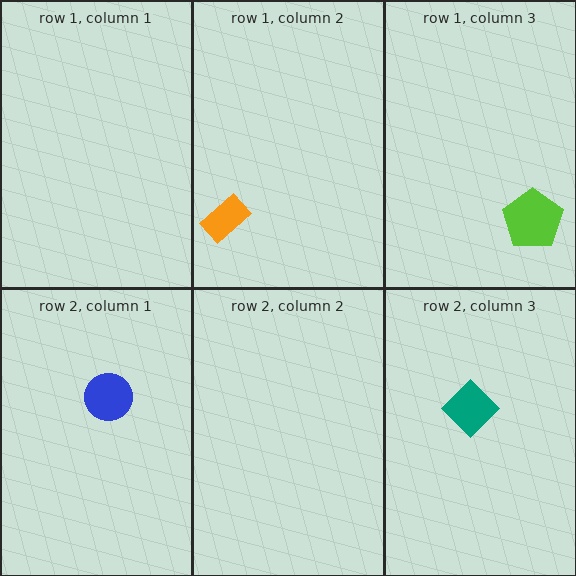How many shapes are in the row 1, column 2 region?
1.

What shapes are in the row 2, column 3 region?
The teal diamond.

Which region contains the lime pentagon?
The row 1, column 3 region.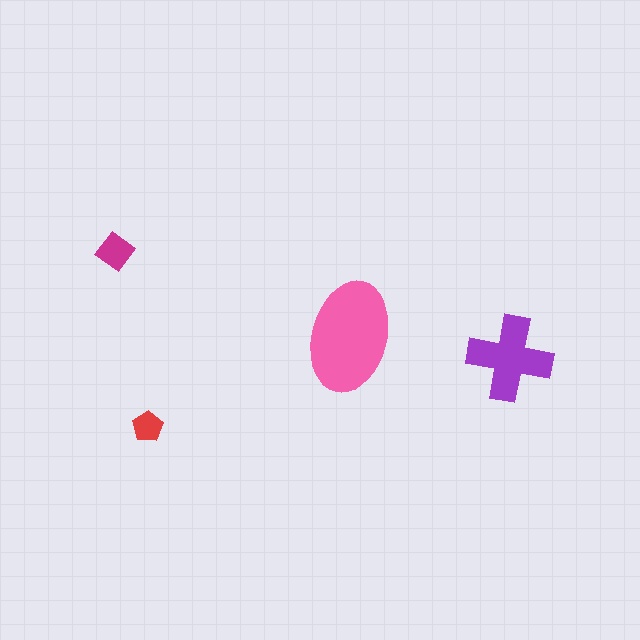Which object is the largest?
The pink ellipse.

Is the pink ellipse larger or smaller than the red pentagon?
Larger.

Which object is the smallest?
The red pentagon.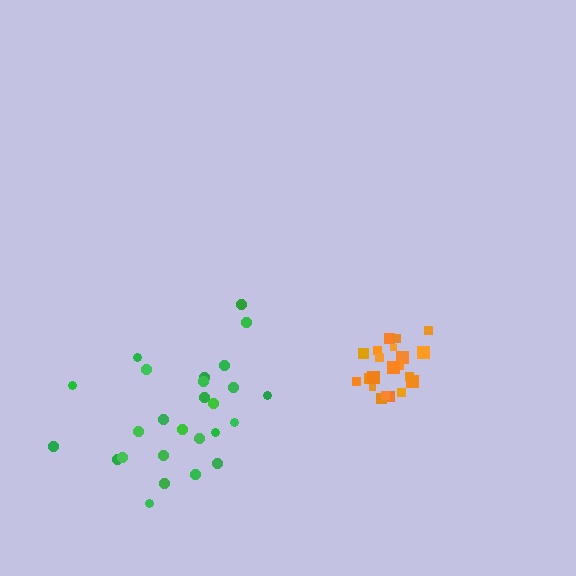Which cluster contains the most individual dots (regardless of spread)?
Green (26).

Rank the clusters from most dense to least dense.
orange, green.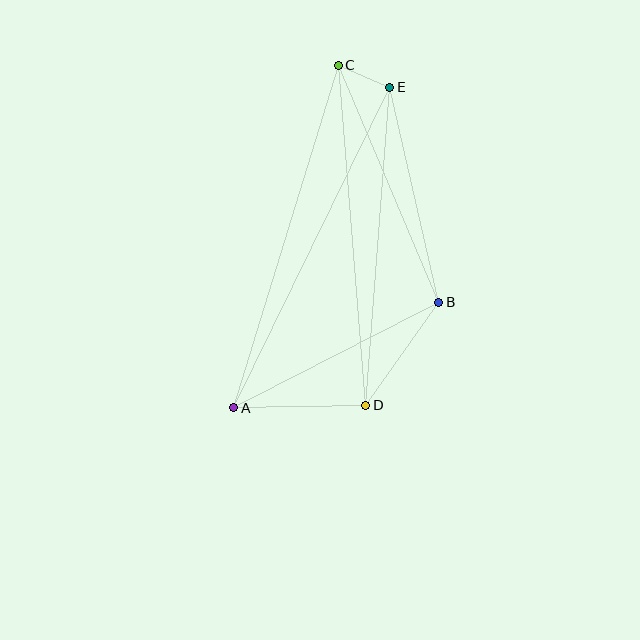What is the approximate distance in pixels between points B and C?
The distance between B and C is approximately 257 pixels.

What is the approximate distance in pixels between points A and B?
The distance between A and B is approximately 231 pixels.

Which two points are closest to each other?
Points C and E are closest to each other.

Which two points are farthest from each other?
Points A and C are farthest from each other.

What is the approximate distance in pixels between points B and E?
The distance between B and E is approximately 221 pixels.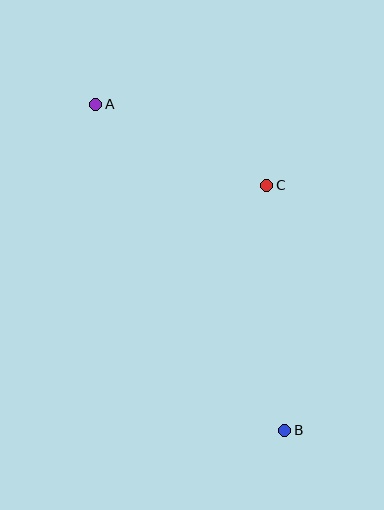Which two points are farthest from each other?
Points A and B are farthest from each other.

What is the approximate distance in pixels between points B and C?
The distance between B and C is approximately 246 pixels.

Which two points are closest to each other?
Points A and C are closest to each other.